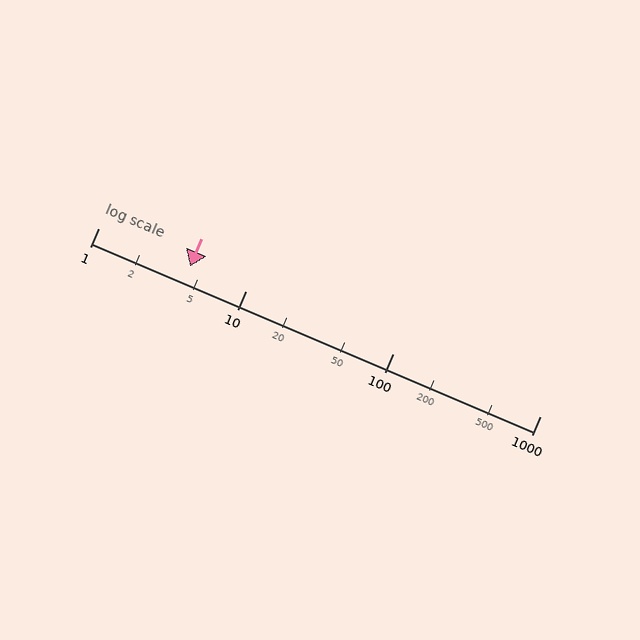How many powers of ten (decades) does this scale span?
The scale spans 3 decades, from 1 to 1000.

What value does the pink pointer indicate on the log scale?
The pointer indicates approximately 4.2.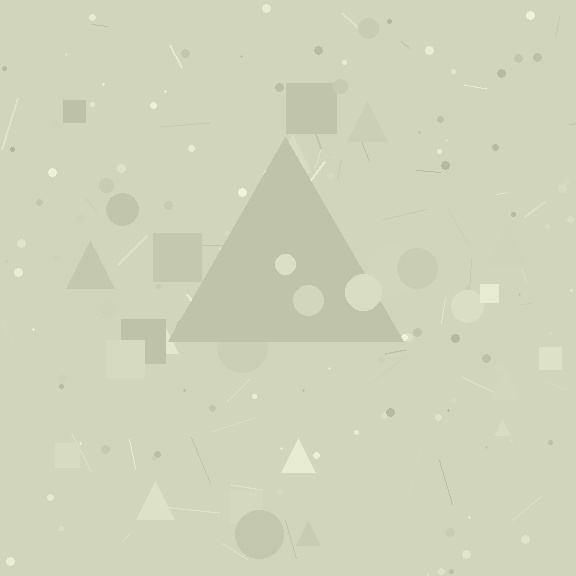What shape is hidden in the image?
A triangle is hidden in the image.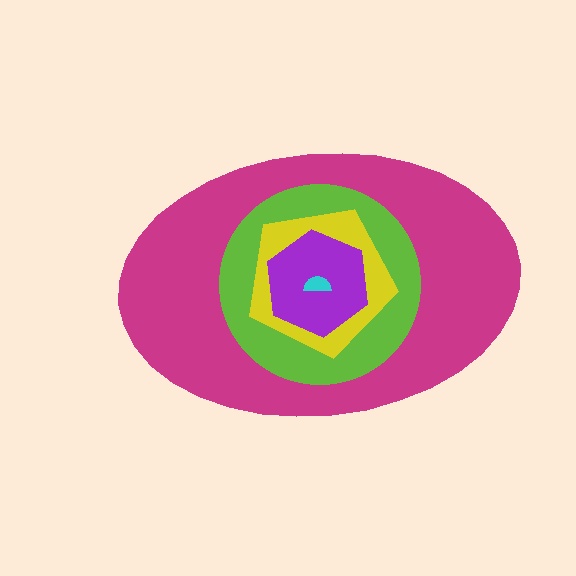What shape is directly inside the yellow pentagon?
The purple hexagon.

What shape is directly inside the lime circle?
The yellow pentagon.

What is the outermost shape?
The magenta ellipse.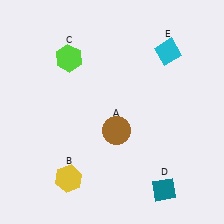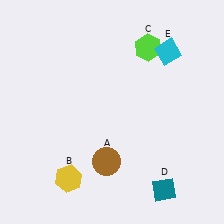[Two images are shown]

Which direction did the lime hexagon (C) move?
The lime hexagon (C) moved right.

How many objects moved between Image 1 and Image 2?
2 objects moved between the two images.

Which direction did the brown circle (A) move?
The brown circle (A) moved down.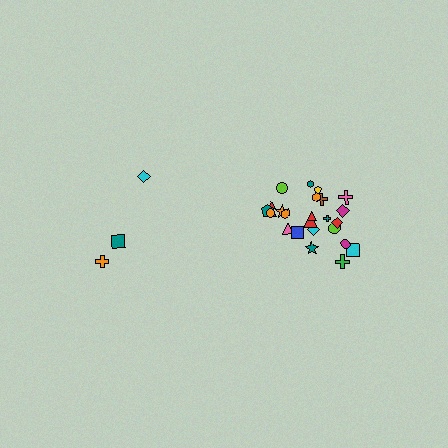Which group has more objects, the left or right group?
The right group.